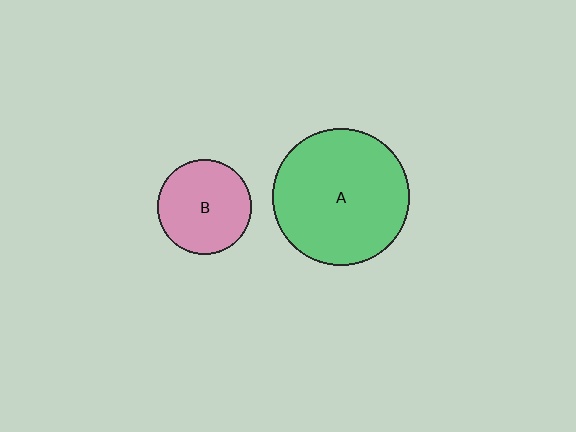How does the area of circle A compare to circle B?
Approximately 2.1 times.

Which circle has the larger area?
Circle A (green).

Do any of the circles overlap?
No, none of the circles overlap.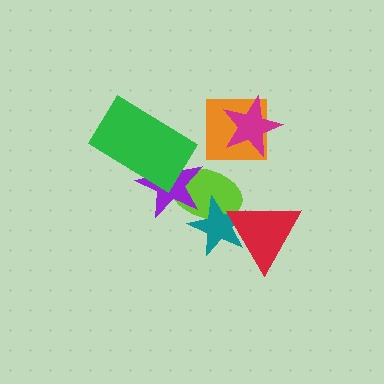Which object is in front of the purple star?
The green rectangle is in front of the purple star.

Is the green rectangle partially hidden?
No, no other shape covers it.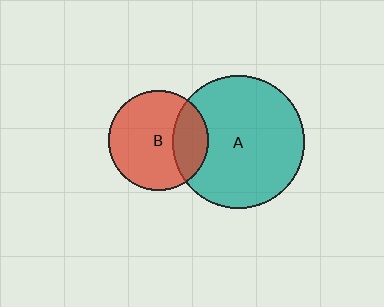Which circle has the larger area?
Circle A (teal).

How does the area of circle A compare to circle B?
Approximately 1.7 times.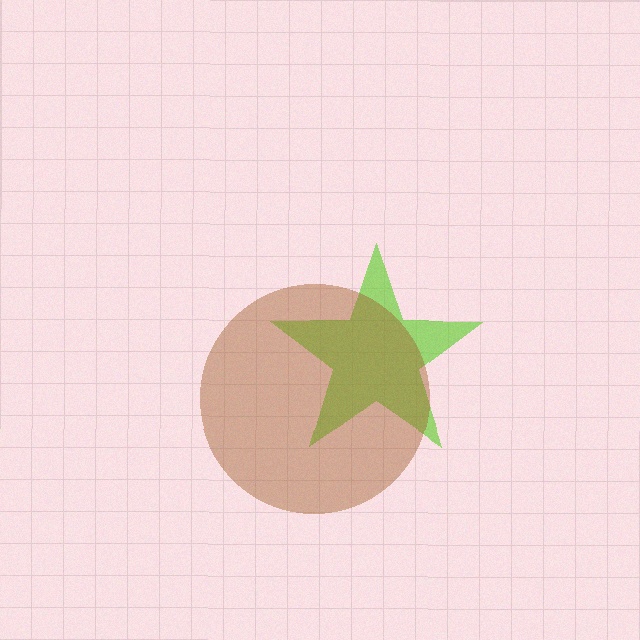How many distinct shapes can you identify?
There are 2 distinct shapes: a lime star, a brown circle.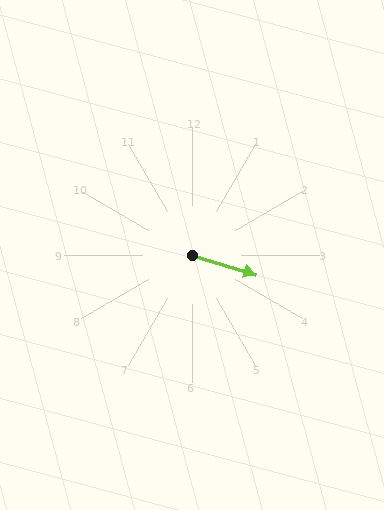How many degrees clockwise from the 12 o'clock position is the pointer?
Approximately 107 degrees.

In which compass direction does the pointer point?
East.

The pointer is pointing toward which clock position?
Roughly 4 o'clock.